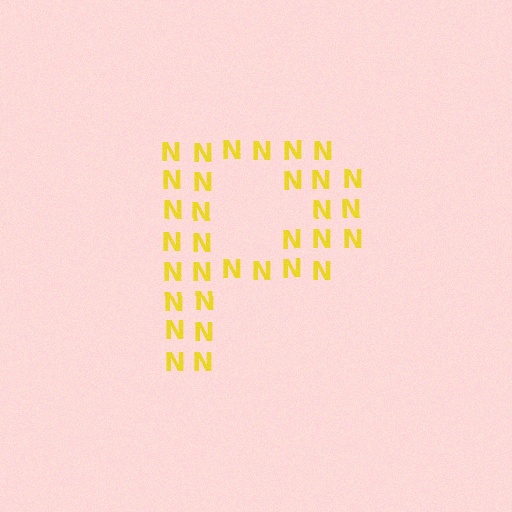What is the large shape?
The large shape is the letter P.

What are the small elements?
The small elements are letter N's.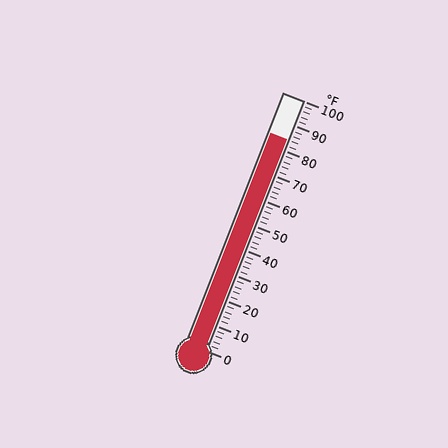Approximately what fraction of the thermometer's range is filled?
The thermometer is filled to approximately 85% of its range.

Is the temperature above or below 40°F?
The temperature is above 40°F.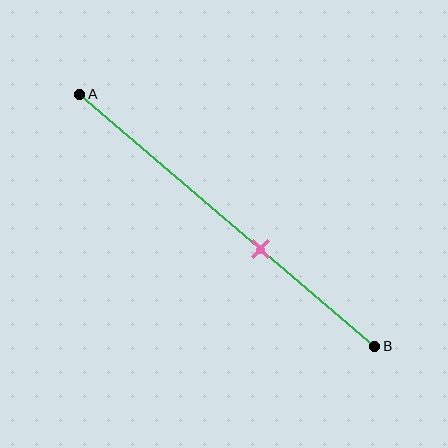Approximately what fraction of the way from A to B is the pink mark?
The pink mark is approximately 60% of the way from A to B.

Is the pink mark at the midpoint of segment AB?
No, the mark is at about 60% from A, not at the 50% midpoint.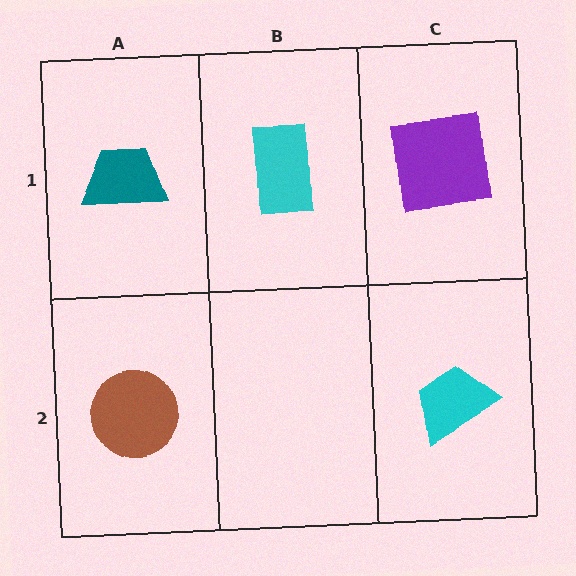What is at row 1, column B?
A cyan rectangle.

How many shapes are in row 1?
3 shapes.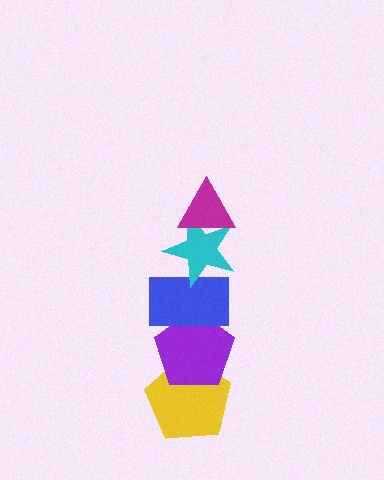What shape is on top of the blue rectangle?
The cyan star is on top of the blue rectangle.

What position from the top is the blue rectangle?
The blue rectangle is 3rd from the top.